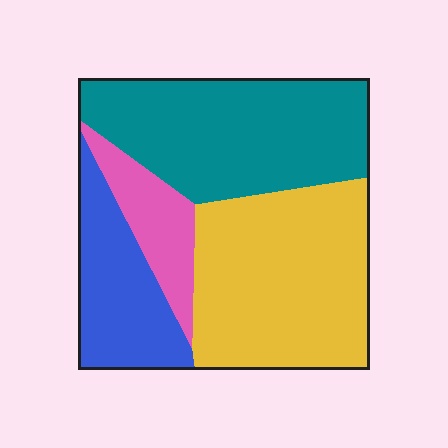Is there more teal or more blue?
Teal.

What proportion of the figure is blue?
Blue covers about 20% of the figure.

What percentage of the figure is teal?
Teal covers 35% of the figure.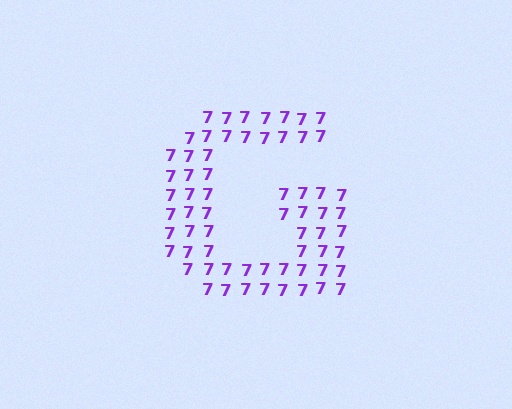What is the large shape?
The large shape is the letter G.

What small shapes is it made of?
It is made of small digit 7's.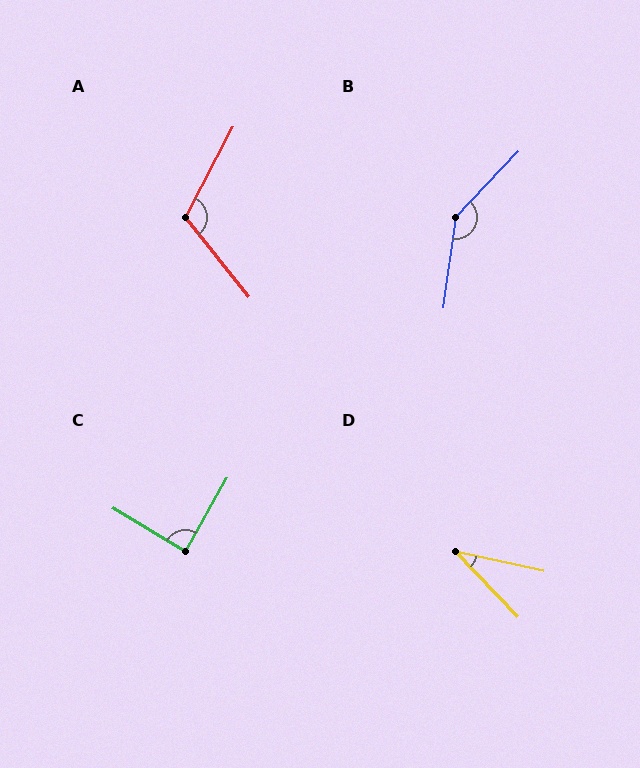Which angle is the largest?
B, at approximately 144 degrees.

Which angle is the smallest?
D, at approximately 34 degrees.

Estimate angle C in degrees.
Approximately 89 degrees.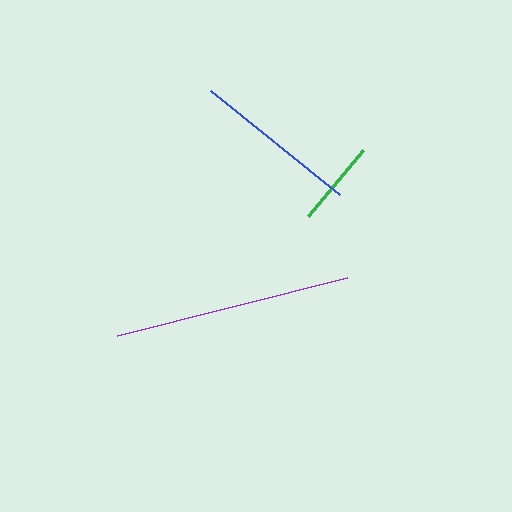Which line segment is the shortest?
The green line is the shortest at approximately 86 pixels.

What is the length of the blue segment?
The blue segment is approximately 166 pixels long.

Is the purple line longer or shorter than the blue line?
The purple line is longer than the blue line.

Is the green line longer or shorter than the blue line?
The blue line is longer than the green line.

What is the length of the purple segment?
The purple segment is approximately 237 pixels long.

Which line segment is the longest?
The purple line is the longest at approximately 237 pixels.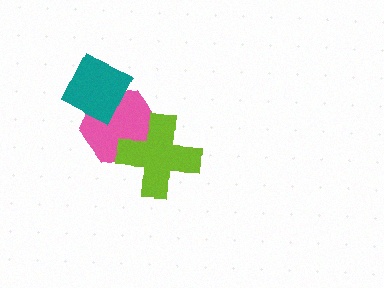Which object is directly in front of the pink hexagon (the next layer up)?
The lime cross is directly in front of the pink hexagon.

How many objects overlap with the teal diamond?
1 object overlaps with the teal diamond.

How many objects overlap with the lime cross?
1 object overlaps with the lime cross.